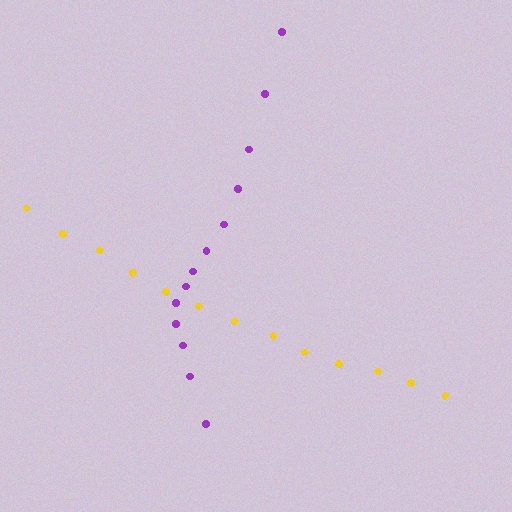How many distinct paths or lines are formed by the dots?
There are 2 distinct paths.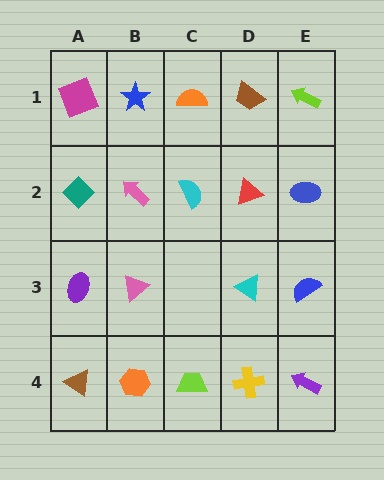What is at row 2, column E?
A blue ellipse.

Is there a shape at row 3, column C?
No, that cell is empty.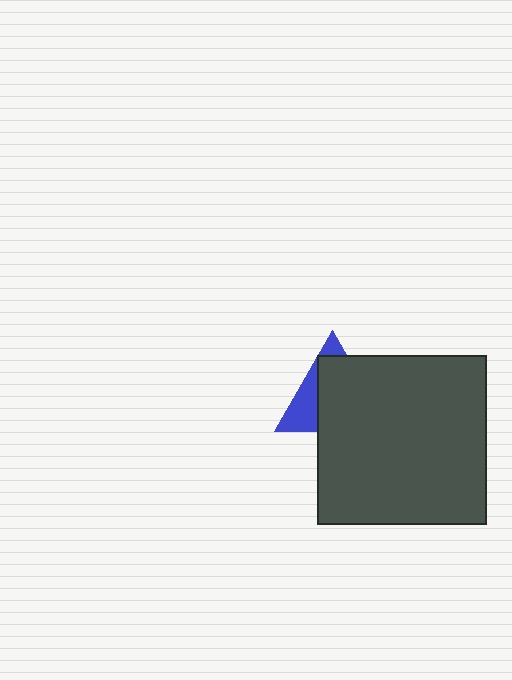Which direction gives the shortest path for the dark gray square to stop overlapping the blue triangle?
Moving toward the lower-right gives the shortest separation.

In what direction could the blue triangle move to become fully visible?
The blue triangle could move toward the upper-left. That would shift it out from behind the dark gray square entirely.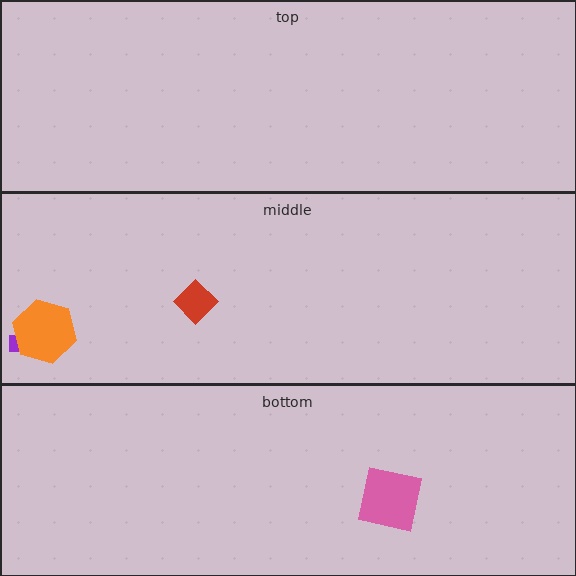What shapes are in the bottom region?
The pink square.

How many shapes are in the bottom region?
1.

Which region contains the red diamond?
The middle region.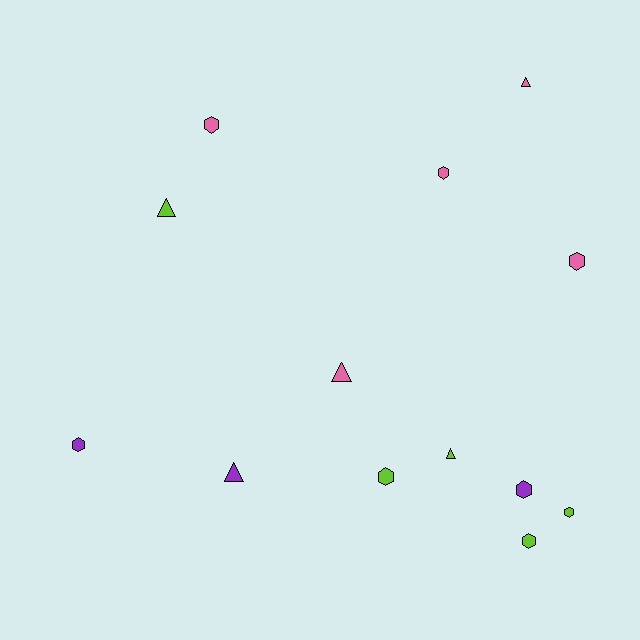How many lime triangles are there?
There are 2 lime triangles.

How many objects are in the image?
There are 13 objects.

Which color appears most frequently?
Lime, with 5 objects.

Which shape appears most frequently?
Hexagon, with 8 objects.